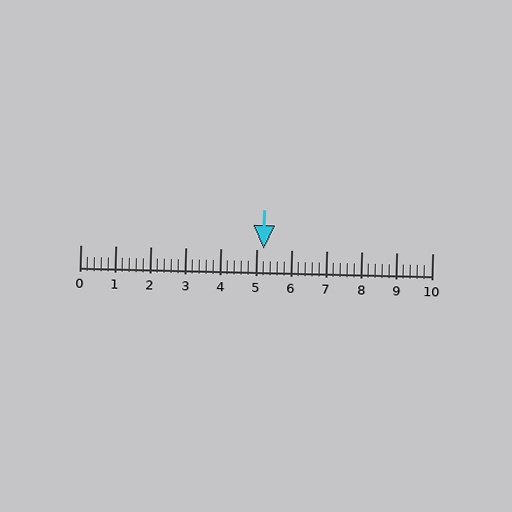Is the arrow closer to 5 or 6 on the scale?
The arrow is closer to 5.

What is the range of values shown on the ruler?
The ruler shows values from 0 to 10.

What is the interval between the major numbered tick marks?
The major tick marks are spaced 1 units apart.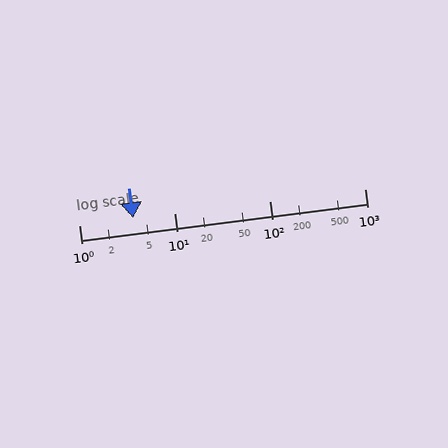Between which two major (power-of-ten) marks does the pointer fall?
The pointer is between 1 and 10.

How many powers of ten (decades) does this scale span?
The scale spans 3 decades, from 1 to 1000.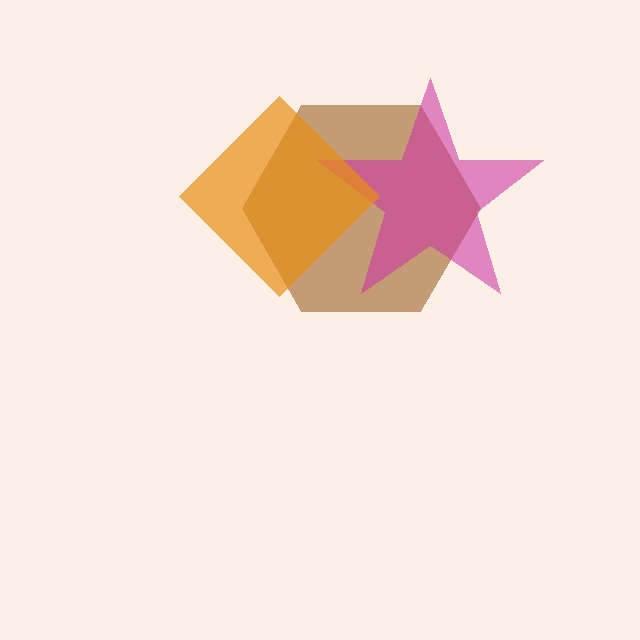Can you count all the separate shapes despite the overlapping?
Yes, there are 3 separate shapes.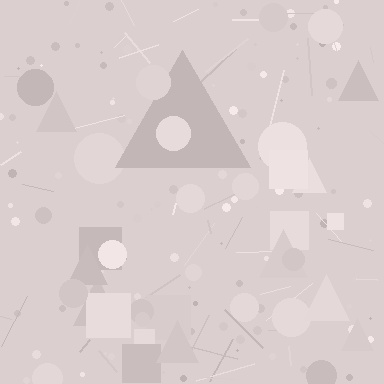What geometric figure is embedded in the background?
A triangle is embedded in the background.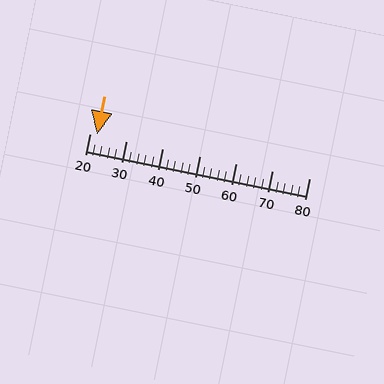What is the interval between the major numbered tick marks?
The major tick marks are spaced 10 units apart.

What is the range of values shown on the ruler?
The ruler shows values from 20 to 80.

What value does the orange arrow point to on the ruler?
The orange arrow points to approximately 22.